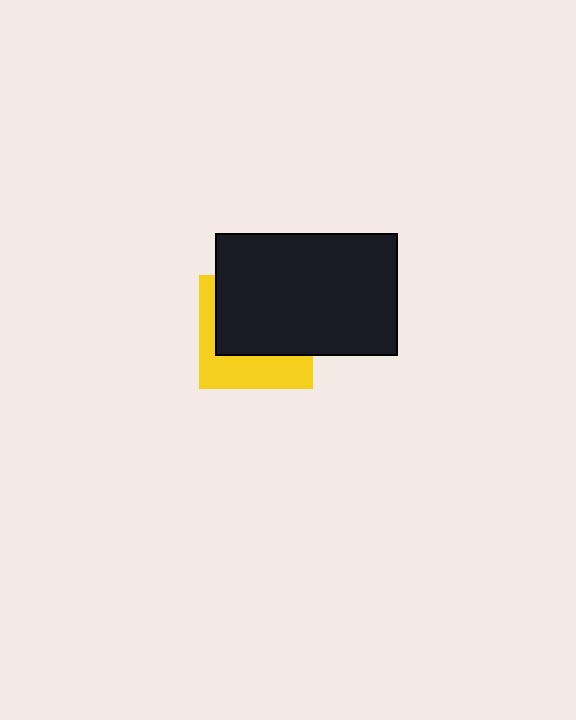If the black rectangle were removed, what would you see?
You would see the complete yellow square.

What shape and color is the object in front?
The object in front is a black rectangle.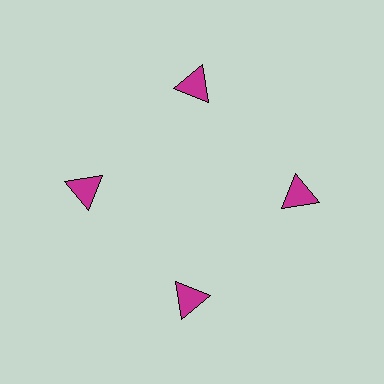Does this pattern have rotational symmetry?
Yes, this pattern has 4-fold rotational symmetry. It looks the same after rotating 90 degrees around the center.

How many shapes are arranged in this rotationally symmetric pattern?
There are 4 shapes, arranged in 4 groups of 1.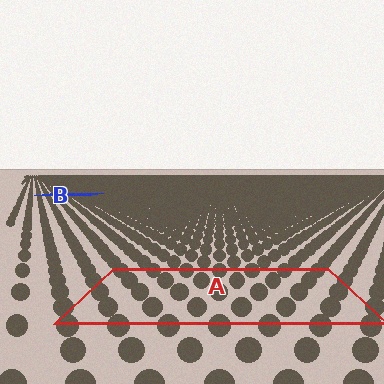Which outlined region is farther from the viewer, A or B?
Region B is farther from the viewer — the texture elements inside it appear smaller and more densely packed.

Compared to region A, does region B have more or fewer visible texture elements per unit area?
Region B has more texture elements per unit area — they are packed more densely because it is farther away.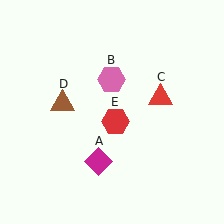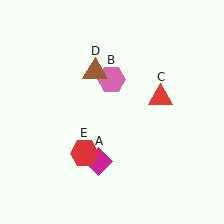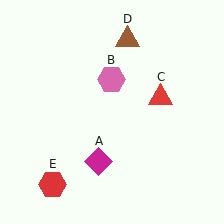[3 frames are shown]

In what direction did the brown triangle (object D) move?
The brown triangle (object D) moved up and to the right.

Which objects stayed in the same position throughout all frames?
Magenta diamond (object A) and pink hexagon (object B) and red triangle (object C) remained stationary.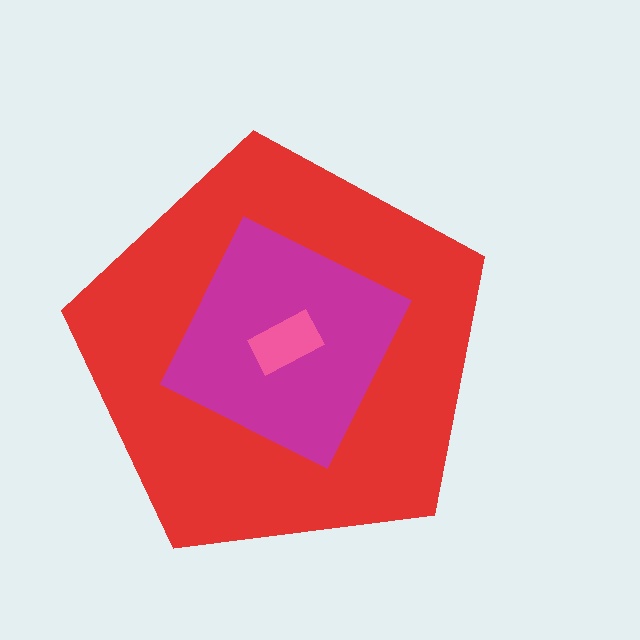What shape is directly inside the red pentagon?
The magenta diamond.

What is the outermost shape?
The red pentagon.